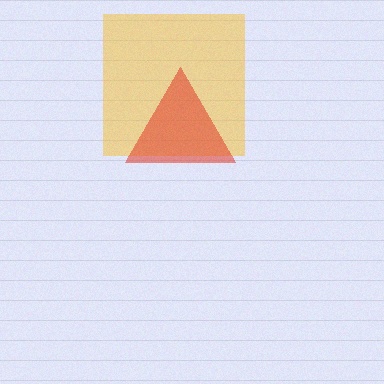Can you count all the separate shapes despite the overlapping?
Yes, there are 2 separate shapes.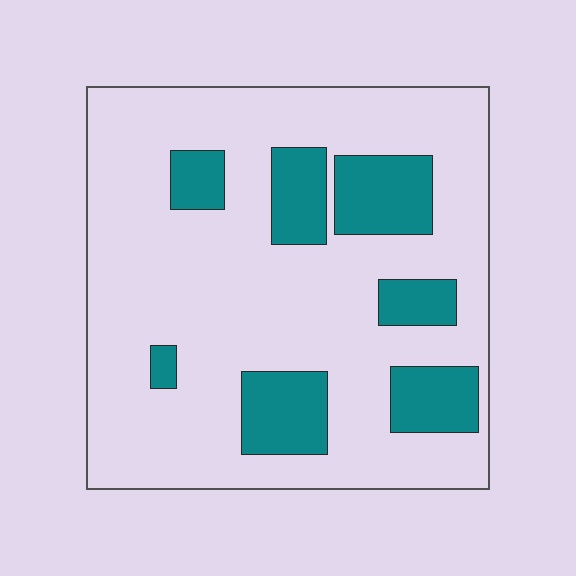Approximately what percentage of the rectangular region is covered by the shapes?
Approximately 20%.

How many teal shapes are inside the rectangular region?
7.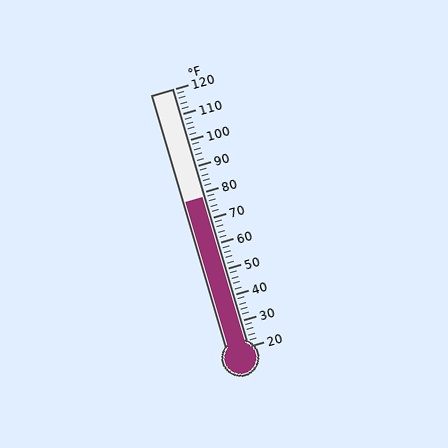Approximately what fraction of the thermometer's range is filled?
The thermometer is filled to approximately 60% of its range.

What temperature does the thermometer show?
The thermometer shows approximately 78°F.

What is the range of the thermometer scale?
The thermometer scale ranges from 20°F to 120°F.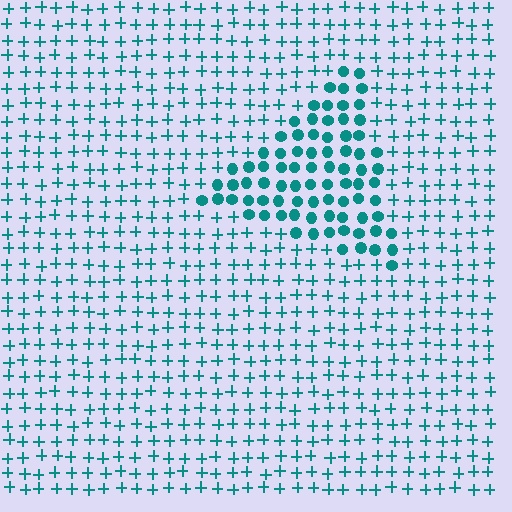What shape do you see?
I see a triangle.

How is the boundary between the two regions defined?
The boundary is defined by a change in element shape: circles inside vs. plus signs outside. All elements share the same color and spacing.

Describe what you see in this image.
The image is filled with small teal elements arranged in a uniform grid. A triangle-shaped region contains circles, while the surrounding area contains plus signs. The boundary is defined purely by the change in element shape.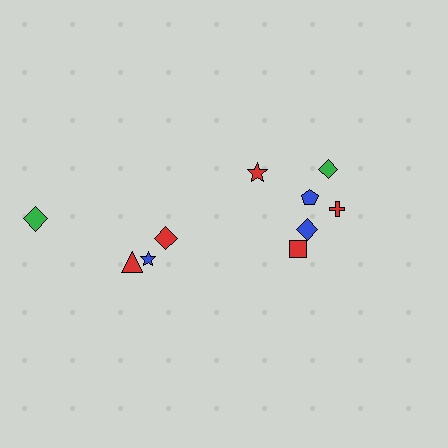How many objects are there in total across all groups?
There are 10 objects.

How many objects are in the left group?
There are 4 objects.